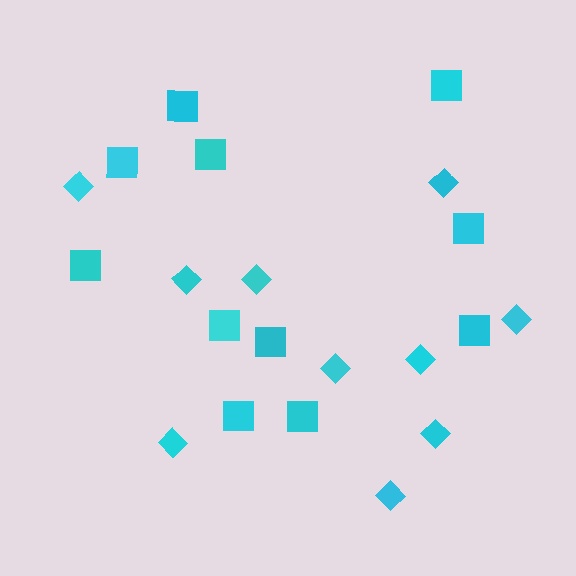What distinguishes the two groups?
There are 2 groups: one group of squares (11) and one group of diamonds (10).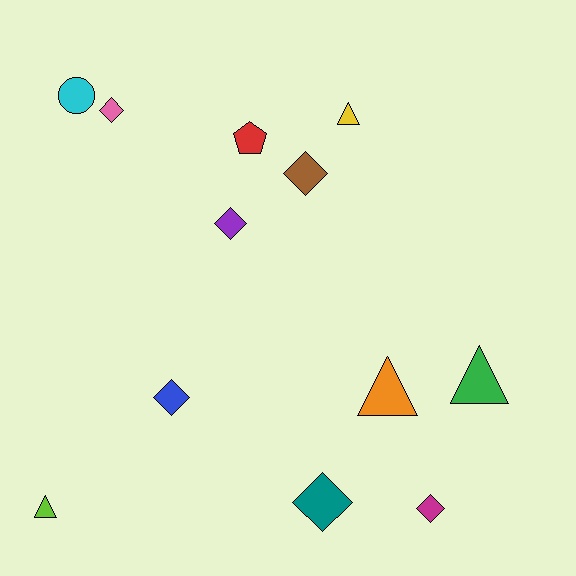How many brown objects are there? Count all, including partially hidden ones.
There is 1 brown object.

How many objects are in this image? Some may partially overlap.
There are 12 objects.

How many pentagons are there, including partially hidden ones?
There is 1 pentagon.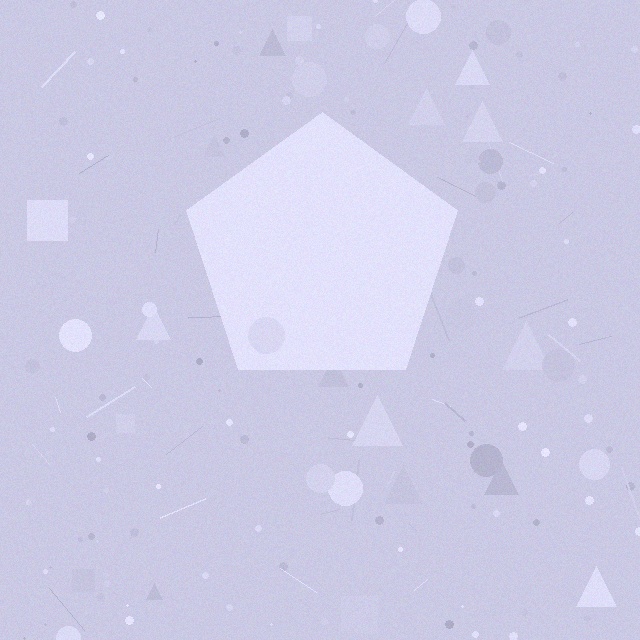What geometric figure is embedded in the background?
A pentagon is embedded in the background.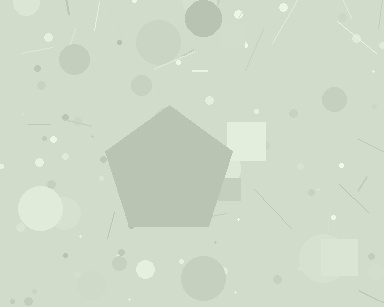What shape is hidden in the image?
A pentagon is hidden in the image.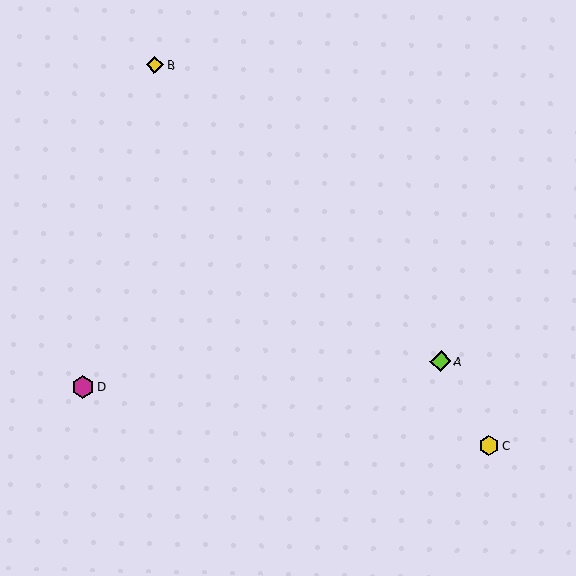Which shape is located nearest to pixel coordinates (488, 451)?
The yellow hexagon (labeled C) at (489, 445) is nearest to that location.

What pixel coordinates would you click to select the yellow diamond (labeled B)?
Click at (155, 65) to select the yellow diamond B.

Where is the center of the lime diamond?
The center of the lime diamond is at (441, 361).